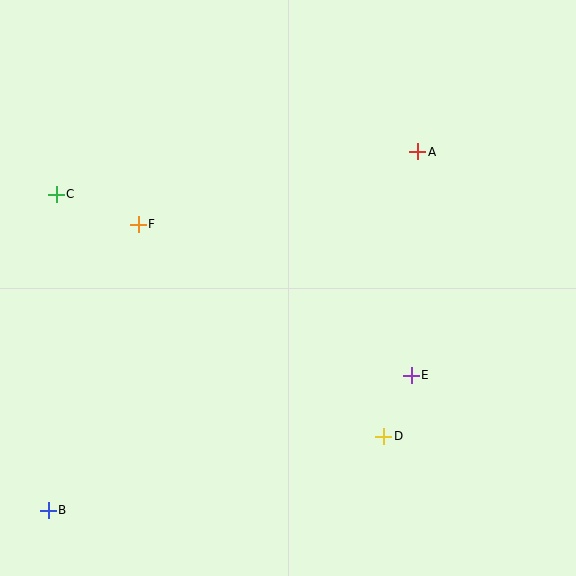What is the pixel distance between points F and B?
The distance between F and B is 300 pixels.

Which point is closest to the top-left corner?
Point C is closest to the top-left corner.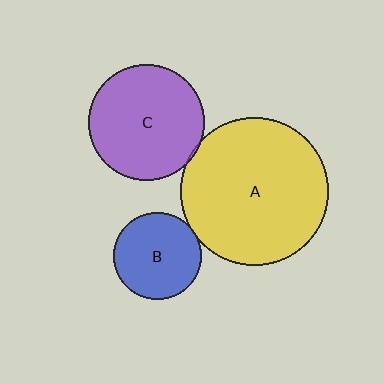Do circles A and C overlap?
Yes.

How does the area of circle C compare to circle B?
Approximately 1.7 times.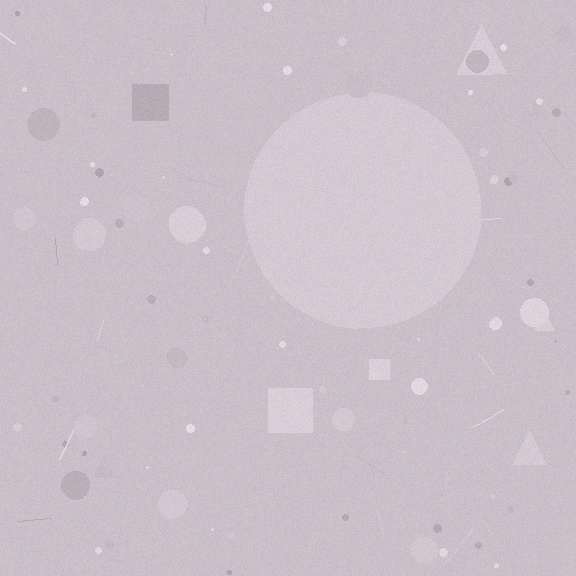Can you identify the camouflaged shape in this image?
The camouflaged shape is a circle.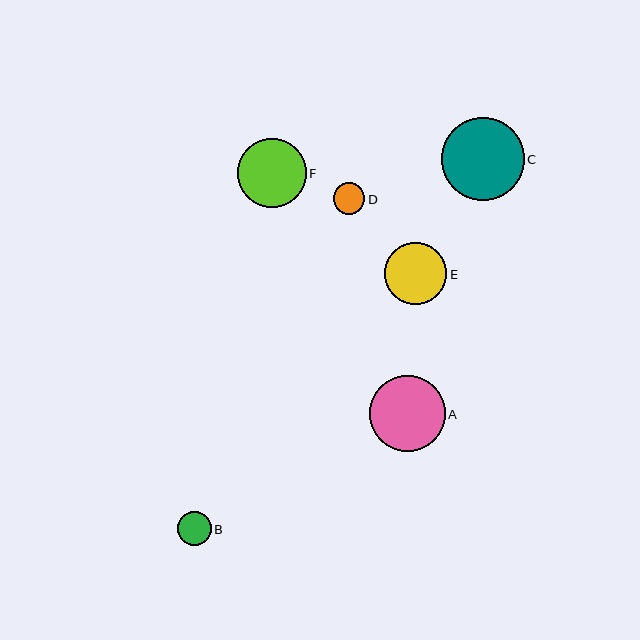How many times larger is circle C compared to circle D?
Circle C is approximately 2.6 times the size of circle D.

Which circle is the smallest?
Circle D is the smallest with a size of approximately 32 pixels.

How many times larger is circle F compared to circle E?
Circle F is approximately 1.1 times the size of circle E.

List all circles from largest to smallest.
From largest to smallest: C, A, F, E, B, D.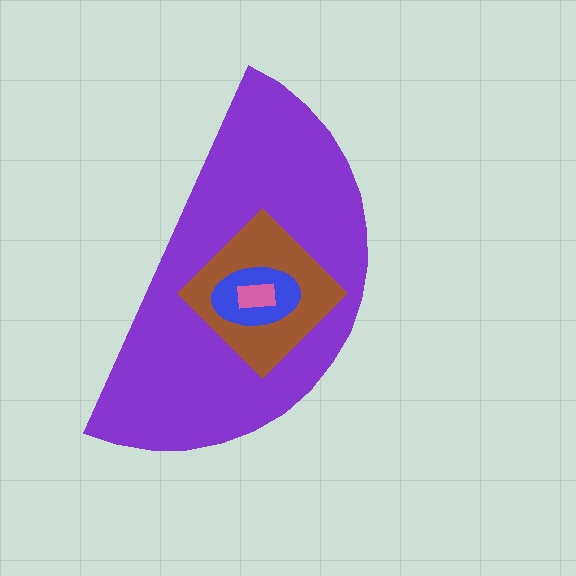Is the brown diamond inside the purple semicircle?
Yes.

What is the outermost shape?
The purple semicircle.